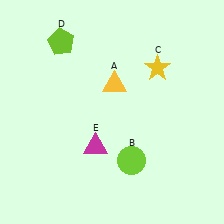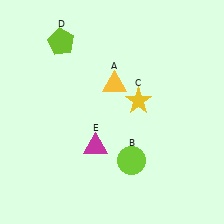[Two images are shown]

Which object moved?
The yellow star (C) moved down.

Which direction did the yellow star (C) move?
The yellow star (C) moved down.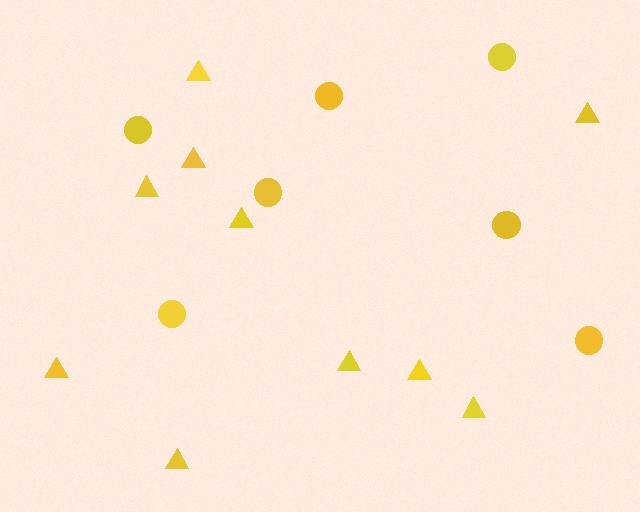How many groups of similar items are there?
There are 2 groups: one group of circles (7) and one group of triangles (10).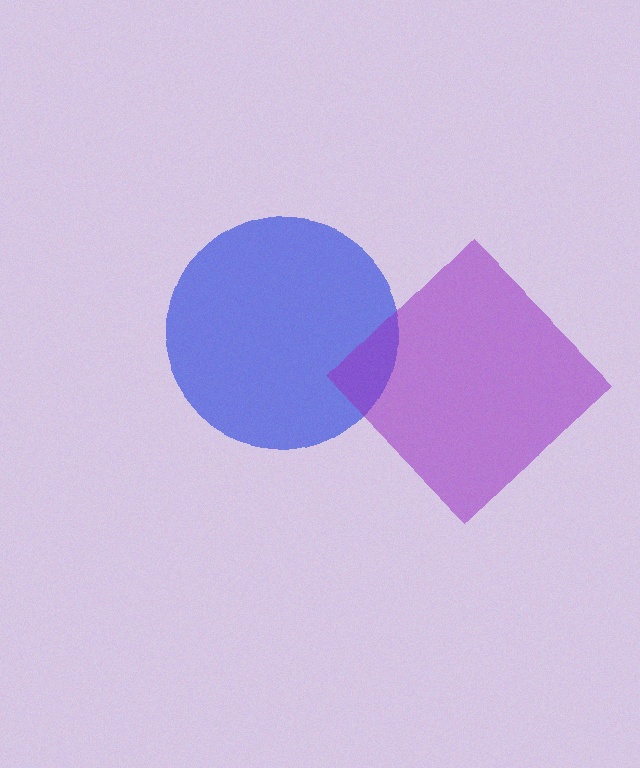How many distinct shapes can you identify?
There are 2 distinct shapes: a blue circle, a purple diamond.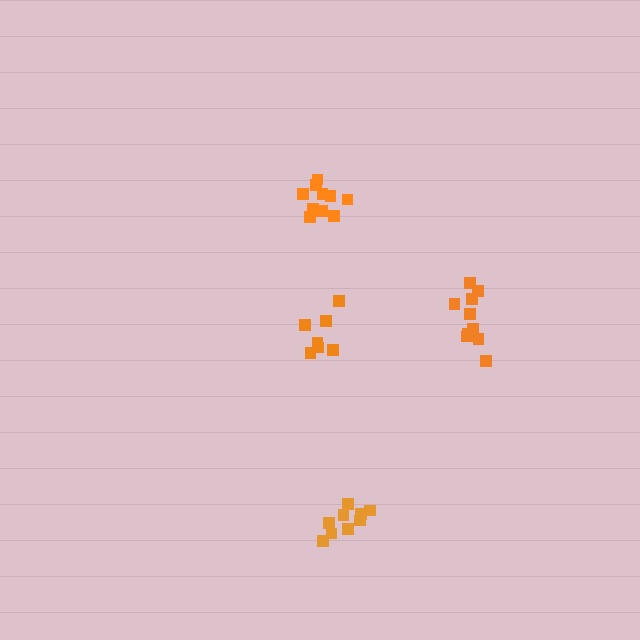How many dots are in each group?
Group 1: 9 dots, Group 2: 11 dots, Group 3: 7 dots, Group 4: 10 dots (37 total).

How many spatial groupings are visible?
There are 4 spatial groupings.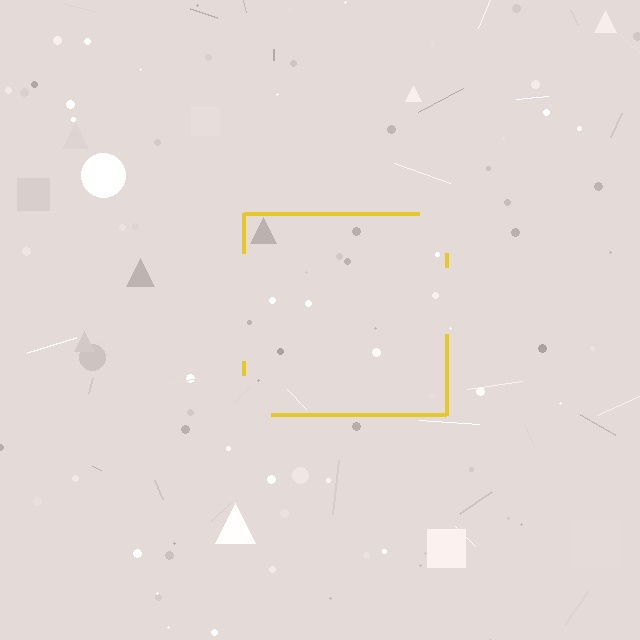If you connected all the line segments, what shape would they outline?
They would outline a square.